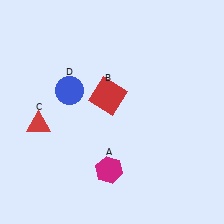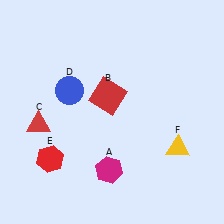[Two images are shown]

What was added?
A red hexagon (E), a yellow triangle (F) were added in Image 2.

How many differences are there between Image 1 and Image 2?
There are 2 differences between the two images.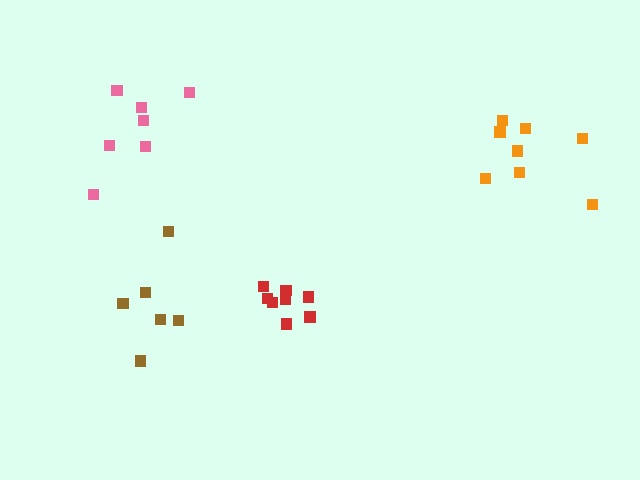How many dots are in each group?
Group 1: 7 dots, Group 2: 6 dots, Group 3: 8 dots, Group 4: 8 dots (29 total).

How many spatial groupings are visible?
There are 4 spatial groupings.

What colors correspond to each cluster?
The clusters are colored: pink, brown, orange, red.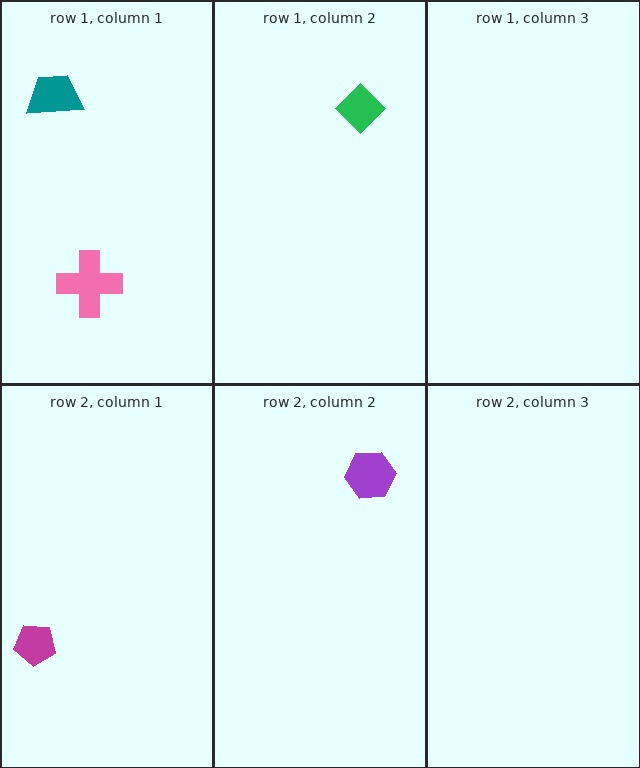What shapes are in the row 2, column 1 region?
The magenta pentagon.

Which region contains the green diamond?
The row 1, column 2 region.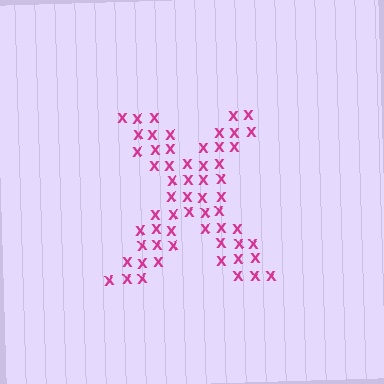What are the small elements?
The small elements are letter X's.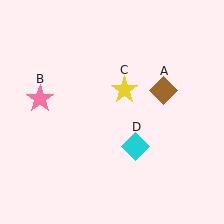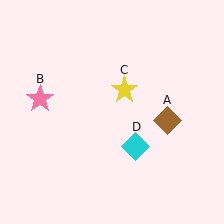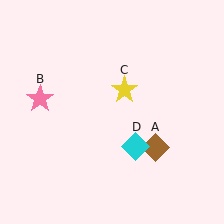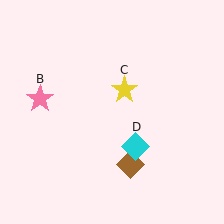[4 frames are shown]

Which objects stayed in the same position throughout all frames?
Pink star (object B) and yellow star (object C) and cyan diamond (object D) remained stationary.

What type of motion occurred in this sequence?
The brown diamond (object A) rotated clockwise around the center of the scene.